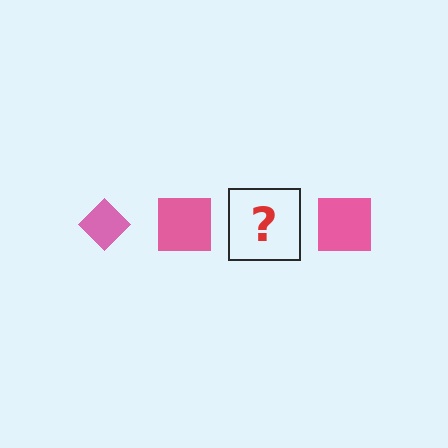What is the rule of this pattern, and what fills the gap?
The rule is that the pattern cycles through diamond, square shapes in pink. The gap should be filled with a pink diamond.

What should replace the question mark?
The question mark should be replaced with a pink diamond.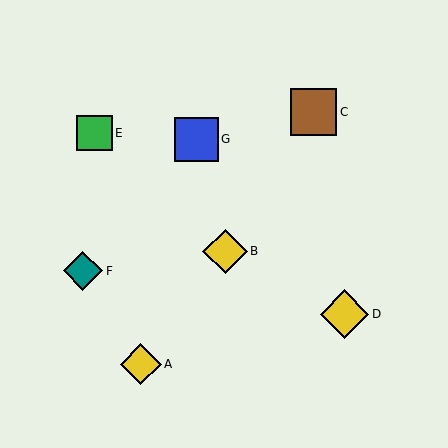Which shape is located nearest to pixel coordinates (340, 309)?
The yellow diamond (labeled D) at (344, 314) is nearest to that location.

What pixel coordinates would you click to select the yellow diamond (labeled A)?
Click at (141, 364) to select the yellow diamond A.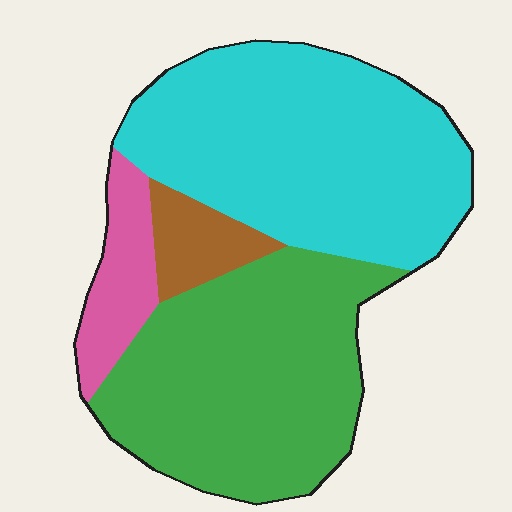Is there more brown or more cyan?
Cyan.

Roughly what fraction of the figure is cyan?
Cyan takes up between a third and a half of the figure.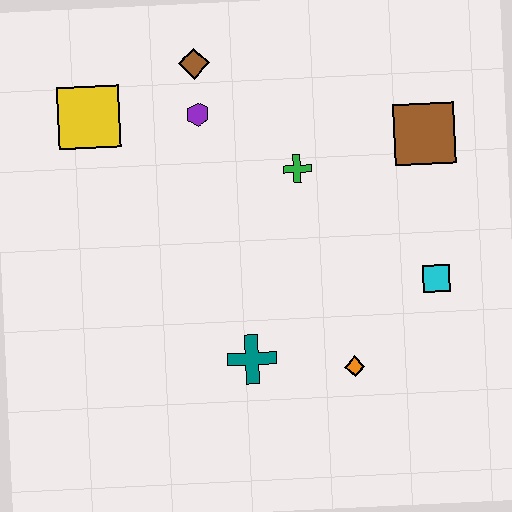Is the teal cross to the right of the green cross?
No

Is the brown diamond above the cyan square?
Yes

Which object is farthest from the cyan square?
The yellow square is farthest from the cyan square.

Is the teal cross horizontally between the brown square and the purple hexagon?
Yes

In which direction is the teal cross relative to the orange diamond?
The teal cross is to the left of the orange diamond.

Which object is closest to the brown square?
The green cross is closest to the brown square.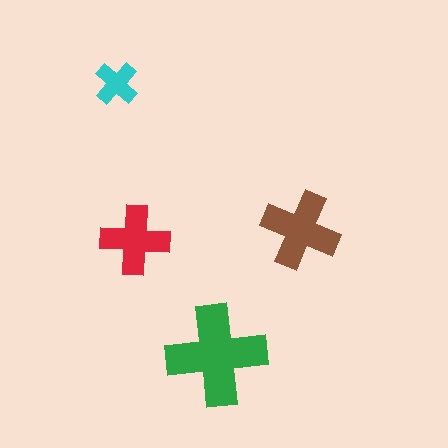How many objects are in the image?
There are 4 objects in the image.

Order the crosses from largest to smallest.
the green one, the brown one, the red one, the cyan one.